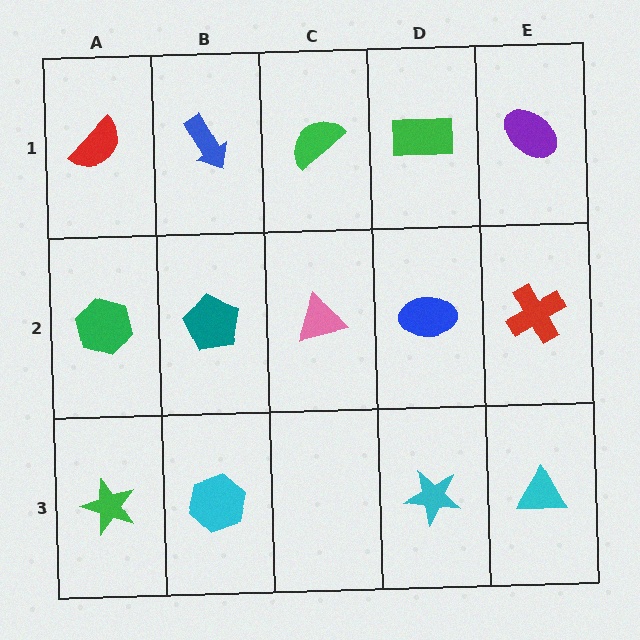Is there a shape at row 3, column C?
No, that cell is empty.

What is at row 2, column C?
A pink triangle.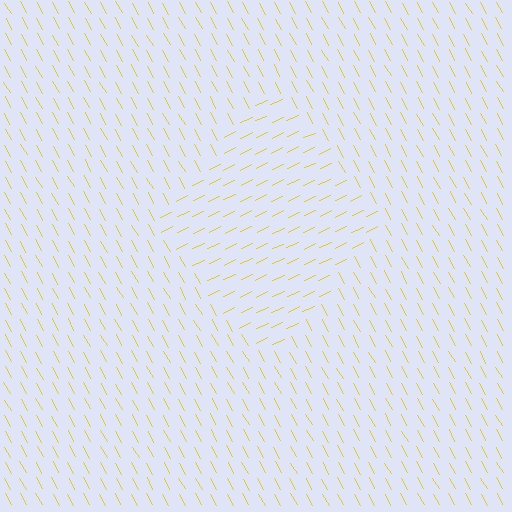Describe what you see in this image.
The image is filled with small yellow line segments. A diamond region in the image has lines oriented differently from the surrounding lines, creating a visible texture boundary.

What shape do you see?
I see a diamond.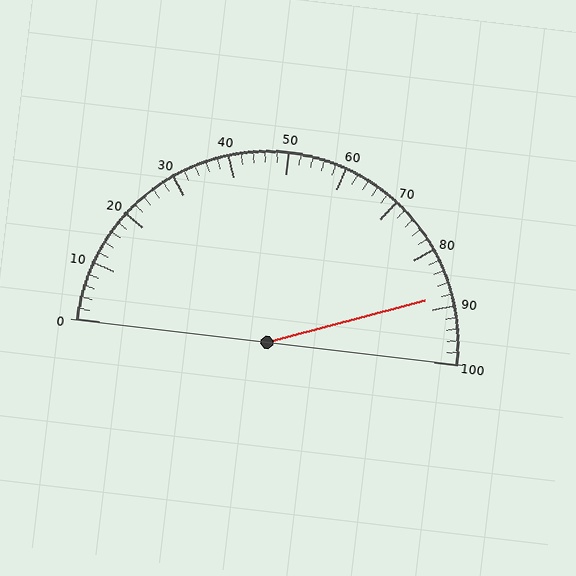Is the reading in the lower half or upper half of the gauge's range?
The reading is in the upper half of the range (0 to 100).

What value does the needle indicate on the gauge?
The needle indicates approximately 88.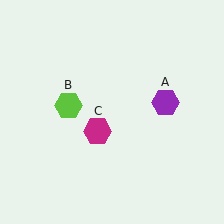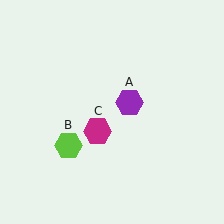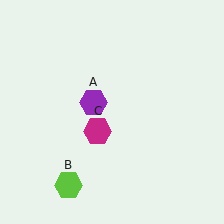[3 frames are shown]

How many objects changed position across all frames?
2 objects changed position: purple hexagon (object A), lime hexagon (object B).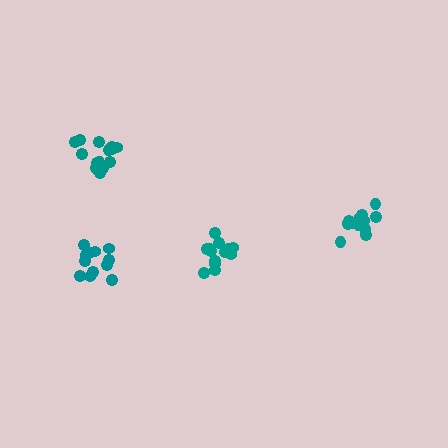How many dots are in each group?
Group 1: 13 dots, Group 2: 13 dots, Group 3: 17 dots, Group 4: 14 dots (57 total).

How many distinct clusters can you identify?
There are 4 distinct clusters.